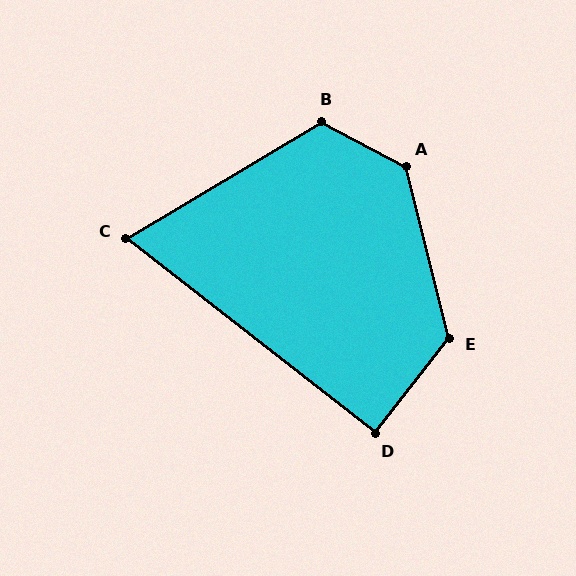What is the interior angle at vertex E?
Approximately 128 degrees (obtuse).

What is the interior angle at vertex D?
Approximately 90 degrees (approximately right).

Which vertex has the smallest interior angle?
C, at approximately 69 degrees.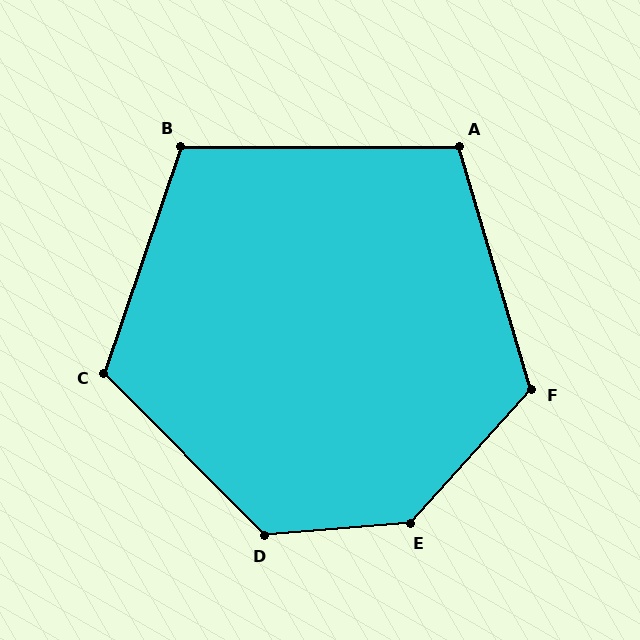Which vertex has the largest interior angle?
E, at approximately 137 degrees.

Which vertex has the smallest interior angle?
A, at approximately 107 degrees.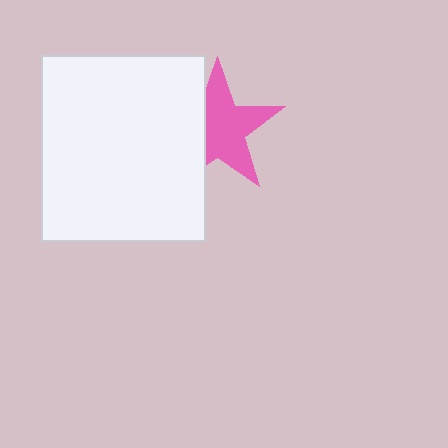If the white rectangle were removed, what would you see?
You would see the complete pink star.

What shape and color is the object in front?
The object in front is a white rectangle.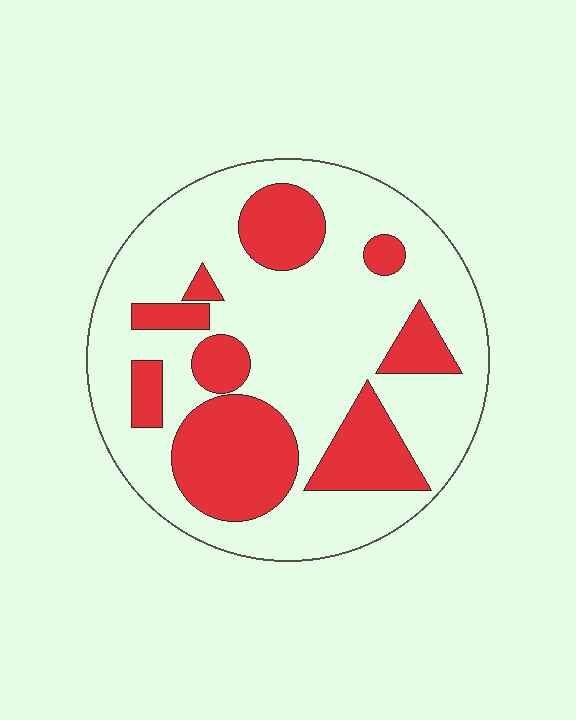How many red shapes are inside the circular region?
9.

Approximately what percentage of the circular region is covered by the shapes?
Approximately 30%.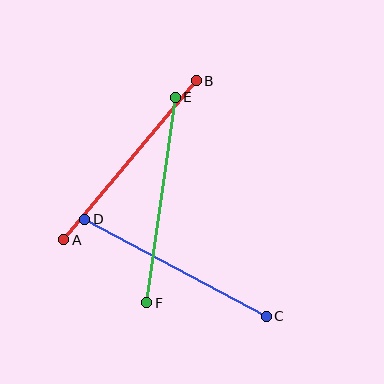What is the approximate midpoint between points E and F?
The midpoint is at approximately (161, 200) pixels.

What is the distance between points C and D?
The distance is approximately 206 pixels.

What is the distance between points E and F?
The distance is approximately 208 pixels.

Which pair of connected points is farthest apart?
Points E and F are farthest apart.